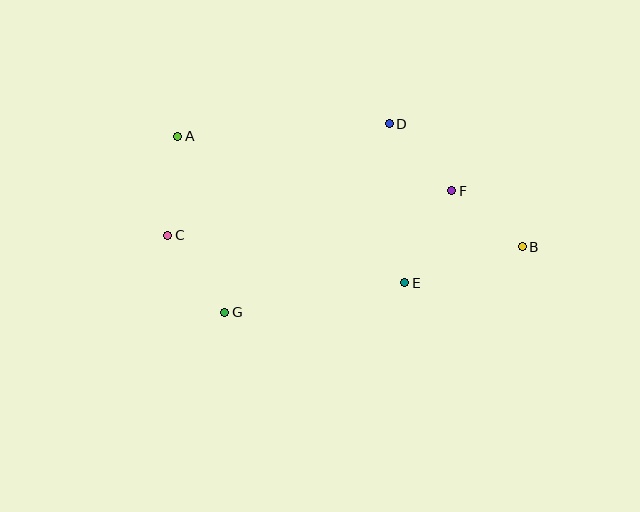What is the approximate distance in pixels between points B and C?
The distance between B and C is approximately 355 pixels.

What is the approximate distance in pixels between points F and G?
The distance between F and G is approximately 257 pixels.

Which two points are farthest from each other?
Points A and B are farthest from each other.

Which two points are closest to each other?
Points B and F are closest to each other.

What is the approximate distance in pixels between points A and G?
The distance between A and G is approximately 182 pixels.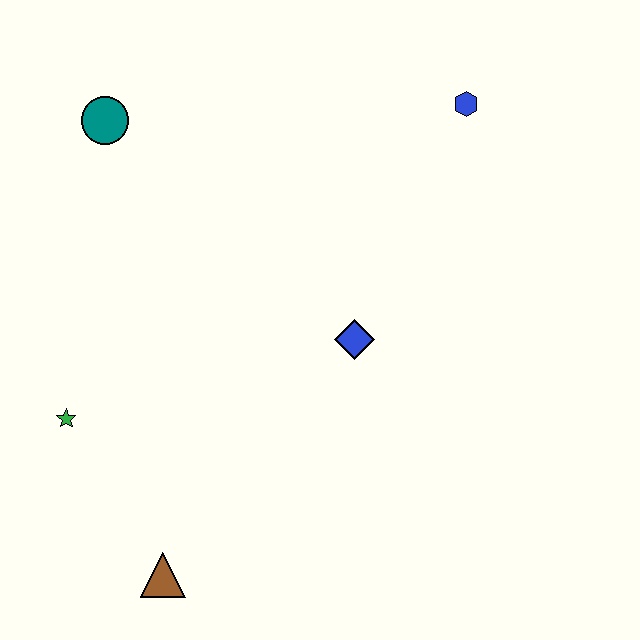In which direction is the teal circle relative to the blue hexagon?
The teal circle is to the left of the blue hexagon.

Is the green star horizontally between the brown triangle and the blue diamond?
No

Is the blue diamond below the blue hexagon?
Yes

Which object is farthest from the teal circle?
The brown triangle is farthest from the teal circle.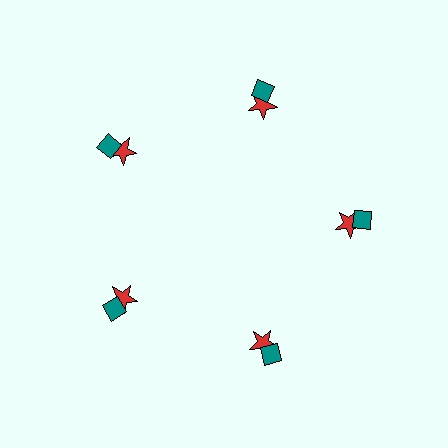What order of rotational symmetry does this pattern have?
This pattern has 5-fold rotational symmetry.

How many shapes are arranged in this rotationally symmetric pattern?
There are 10 shapes, arranged in 5 groups of 2.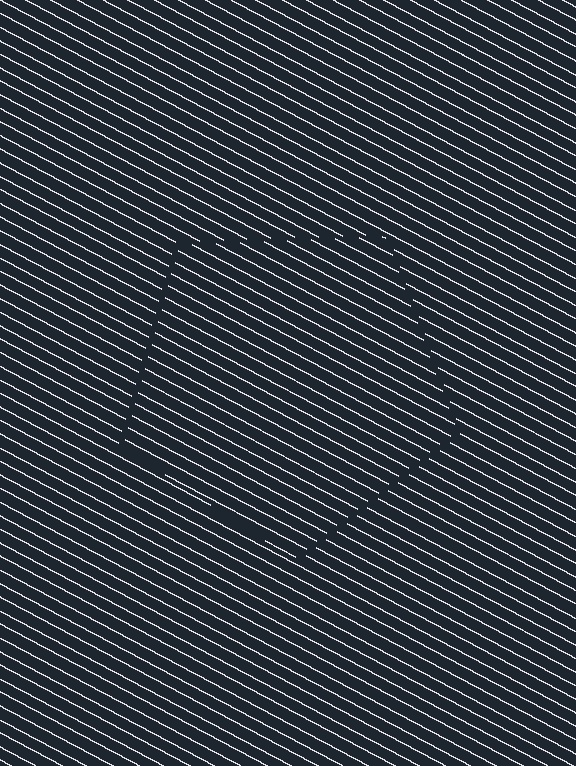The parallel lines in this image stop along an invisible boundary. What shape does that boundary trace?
An illusory pentagon. The interior of the shape contains the same grating, shifted by half a period — the contour is defined by the phase discontinuity where line-ends from the inner and outer gratings abut.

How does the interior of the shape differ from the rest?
The interior of the shape contains the same grating, shifted by half a period — the contour is defined by the phase discontinuity where line-ends from the inner and outer gratings abut.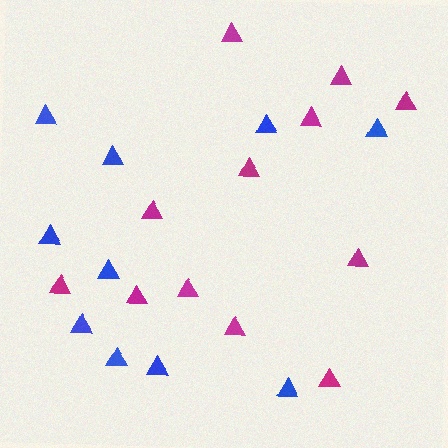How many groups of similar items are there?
There are 2 groups: one group of blue triangles (10) and one group of magenta triangles (12).